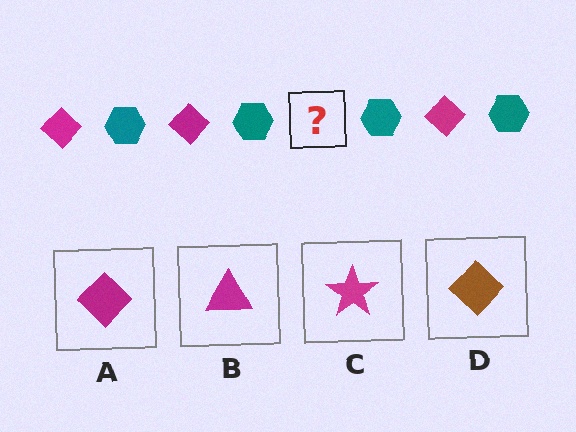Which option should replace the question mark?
Option A.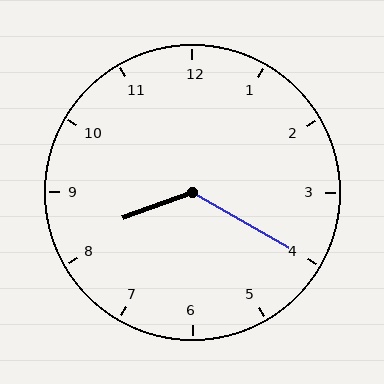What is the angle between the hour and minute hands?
Approximately 130 degrees.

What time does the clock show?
8:20.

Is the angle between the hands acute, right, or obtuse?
It is obtuse.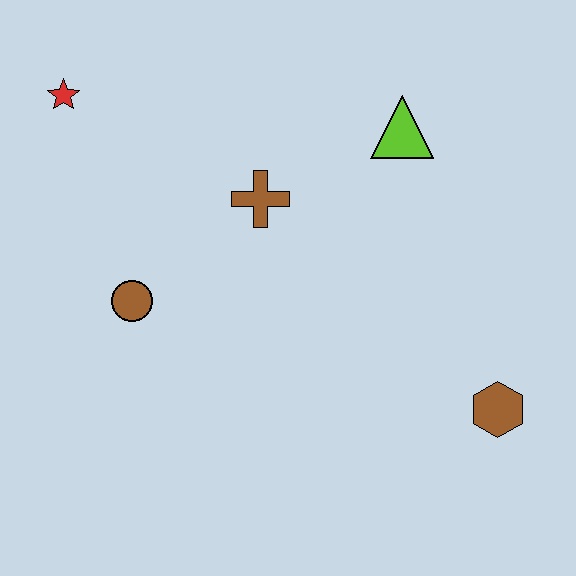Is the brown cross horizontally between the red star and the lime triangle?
Yes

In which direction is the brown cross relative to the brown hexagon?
The brown cross is to the left of the brown hexagon.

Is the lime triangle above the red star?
No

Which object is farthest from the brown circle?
The brown hexagon is farthest from the brown circle.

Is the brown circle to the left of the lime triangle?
Yes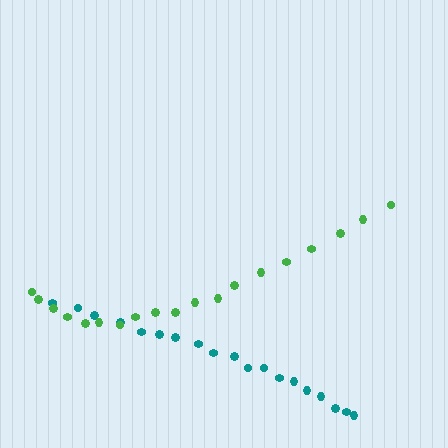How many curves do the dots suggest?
There are 2 distinct paths.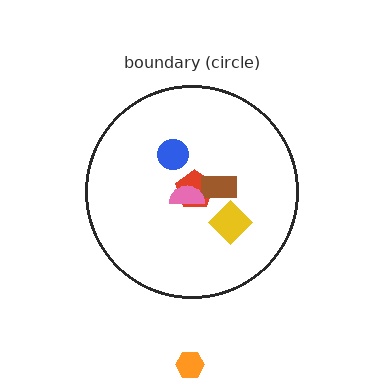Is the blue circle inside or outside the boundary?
Inside.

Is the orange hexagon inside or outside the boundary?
Outside.